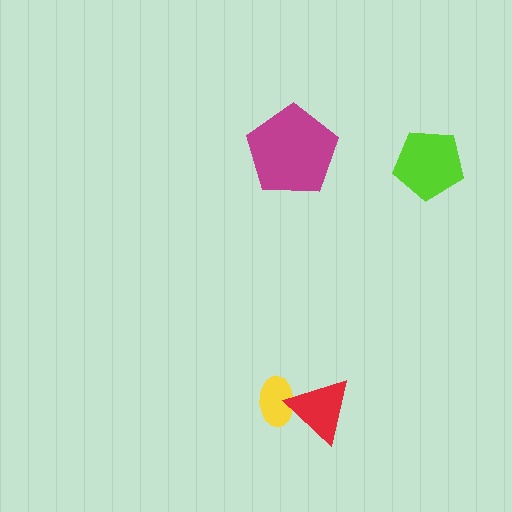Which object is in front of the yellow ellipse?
The red triangle is in front of the yellow ellipse.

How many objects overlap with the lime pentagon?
0 objects overlap with the lime pentagon.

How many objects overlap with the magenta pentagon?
0 objects overlap with the magenta pentagon.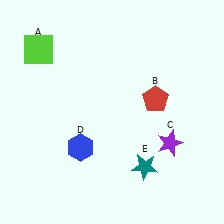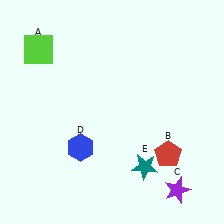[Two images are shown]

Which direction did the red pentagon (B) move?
The red pentagon (B) moved down.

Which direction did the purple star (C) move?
The purple star (C) moved down.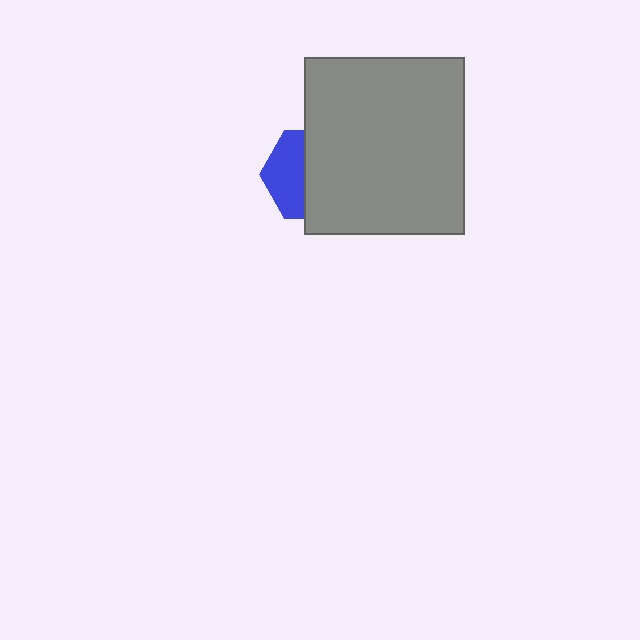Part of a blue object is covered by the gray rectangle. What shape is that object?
It is a hexagon.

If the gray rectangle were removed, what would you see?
You would see the complete blue hexagon.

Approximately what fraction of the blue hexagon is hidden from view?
Roughly 58% of the blue hexagon is hidden behind the gray rectangle.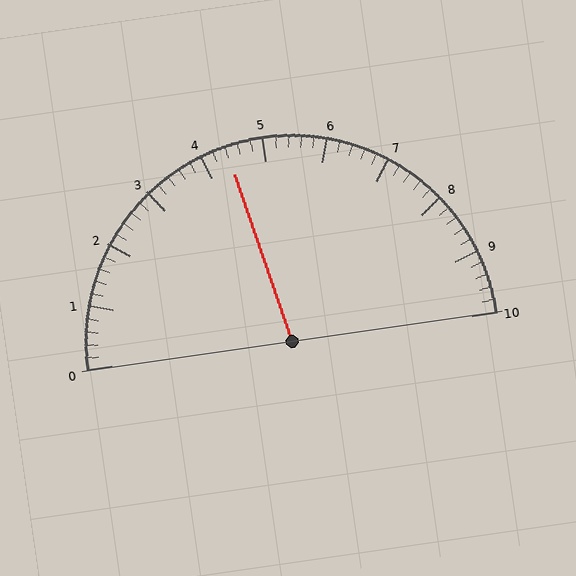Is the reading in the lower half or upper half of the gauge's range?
The reading is in the lower half of the range (0 to 10).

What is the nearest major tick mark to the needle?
The nearest major tick mark is 4.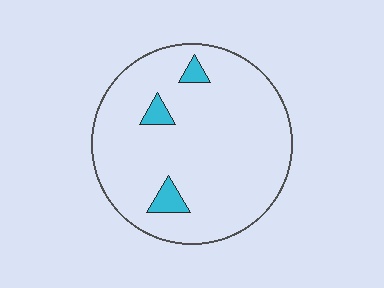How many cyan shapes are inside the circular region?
3.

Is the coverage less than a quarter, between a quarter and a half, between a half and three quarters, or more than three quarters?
Less than a quarter.